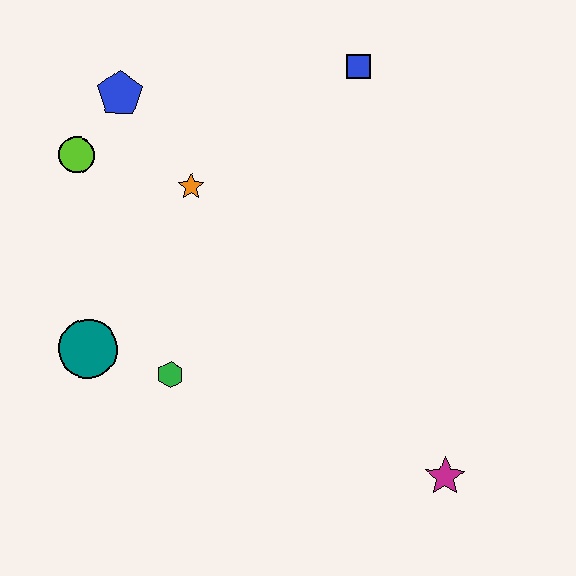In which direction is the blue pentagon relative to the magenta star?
The blue pentagon is above the magenta star.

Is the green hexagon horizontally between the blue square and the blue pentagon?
Yes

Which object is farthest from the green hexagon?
The blue square is farthest from the green hexagon.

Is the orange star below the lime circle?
Yes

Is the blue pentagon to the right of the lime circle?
Yes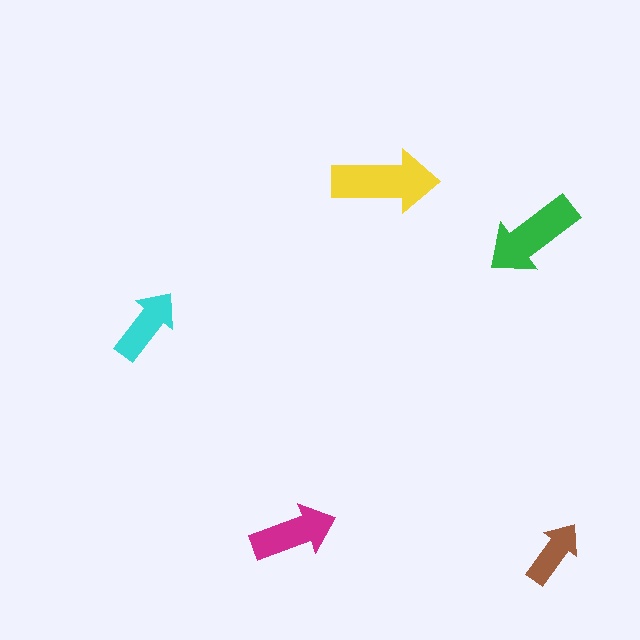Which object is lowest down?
The brown arrow is bottommost.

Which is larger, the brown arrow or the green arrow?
The green one.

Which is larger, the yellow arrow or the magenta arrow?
The yellow one.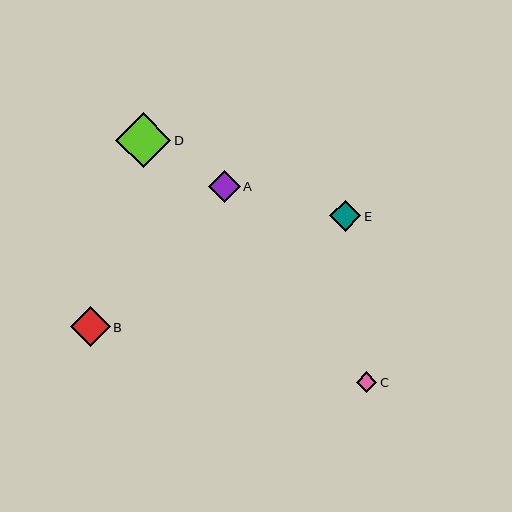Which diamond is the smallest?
Diamond C is the smallest with a size of approximately 20 pixels.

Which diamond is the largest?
Diamond D is the largest with a size of approximately 55 pixels.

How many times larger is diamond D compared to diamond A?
Diamond D is approximately 1.7 times the size of diamond A.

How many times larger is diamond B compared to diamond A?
Diamond B is approximately 1.3 times the size of diamond A.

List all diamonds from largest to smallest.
From largest to smallest: D, B, A, E, C.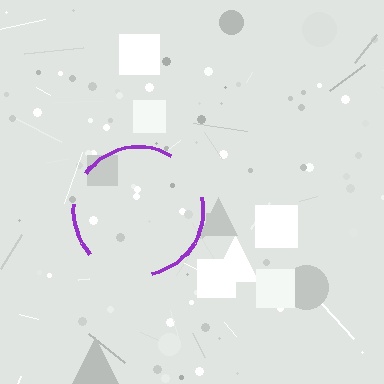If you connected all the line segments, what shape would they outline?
They would outline a circle.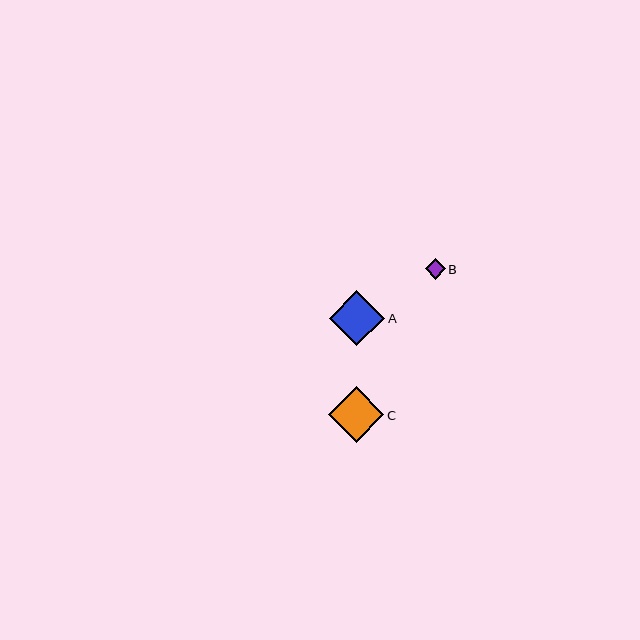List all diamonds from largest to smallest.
From largest to smallest: A, C, B.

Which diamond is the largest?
Diamond A is the largest with a size of approximately 55 pixels.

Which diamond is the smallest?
Diamond B is the smallest with a size of approximately 20 pixels.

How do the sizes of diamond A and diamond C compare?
Diamond A and diamond C are approximately the same size.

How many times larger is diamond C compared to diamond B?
Diamond C is approximately 2.7 times the size of diamond B.